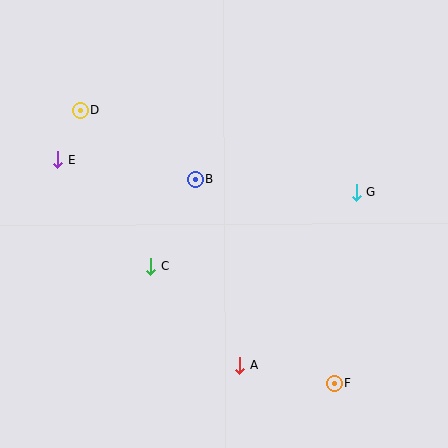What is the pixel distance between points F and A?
The distance between F and A is 97 pixels.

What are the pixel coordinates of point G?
Point G is at (356, 192).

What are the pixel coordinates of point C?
Point C is at (151, 267).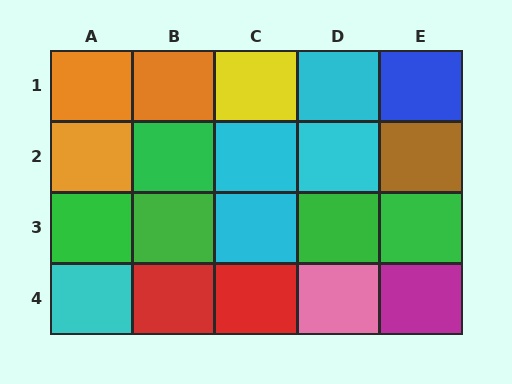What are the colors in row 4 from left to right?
Cyan, red, red, pink, magenta.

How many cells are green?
5 cells are green.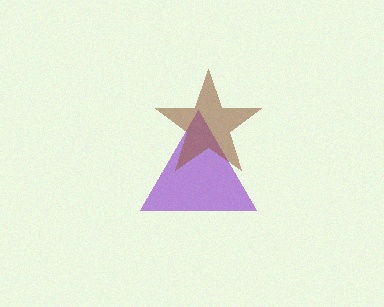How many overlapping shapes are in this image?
There are 2 overlapping shapes in the image.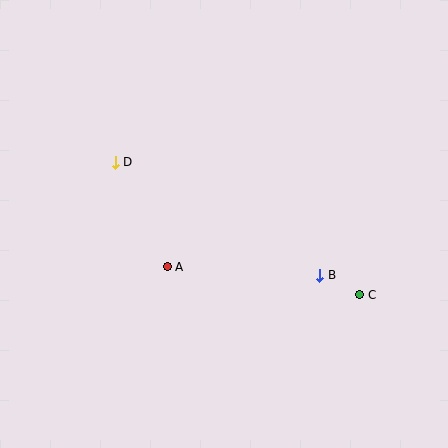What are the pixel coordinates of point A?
Point A is at (167, 267).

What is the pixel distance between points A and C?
The distance between A and C is 195 pixels.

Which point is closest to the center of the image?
Point A at (167, 267) is closest to the center.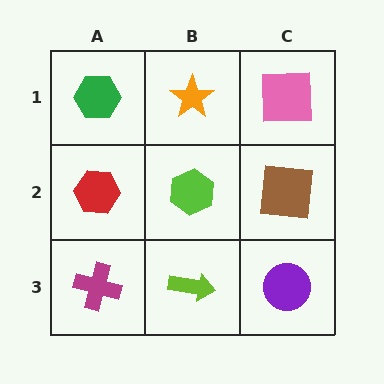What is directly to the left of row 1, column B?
A green hexagon.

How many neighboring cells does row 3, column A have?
2.